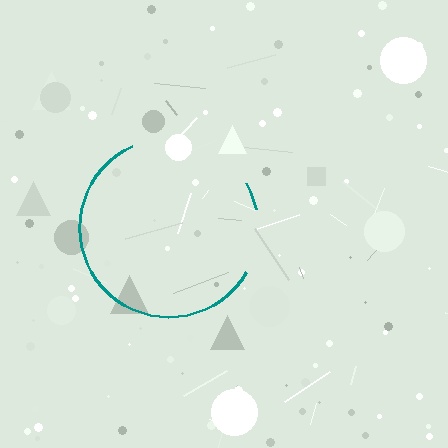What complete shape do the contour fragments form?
The contour fragments form a circle.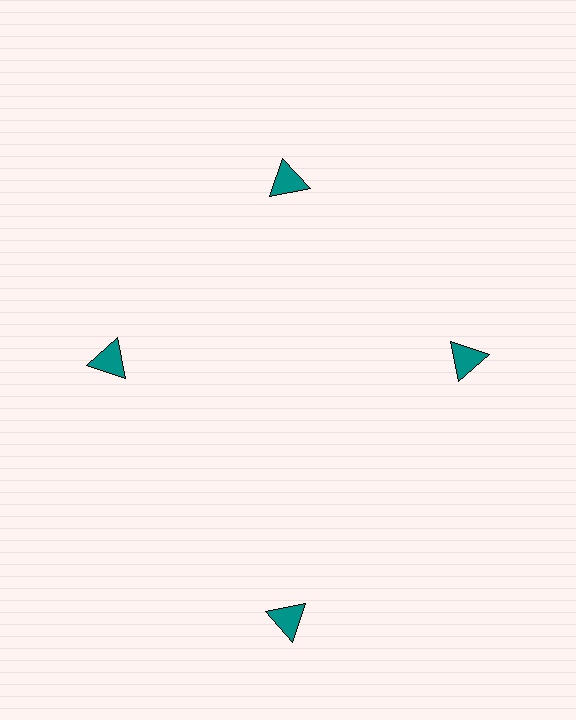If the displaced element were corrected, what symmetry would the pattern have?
It would have 4-fold rotational symmetry — the pattern would map onto itself every 90 degrees.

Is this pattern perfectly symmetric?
No. The 4 teal triangles are arranged in a ring, but one element near the 6 o'clock position is pushed outward from the center, breaking the 4-fold rotational symmetry.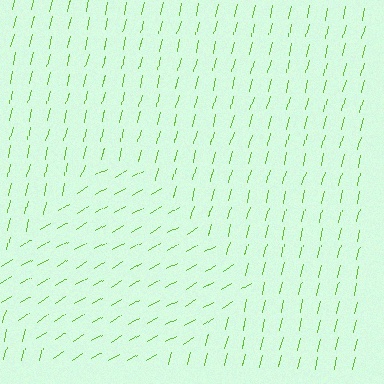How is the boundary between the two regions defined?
The boundary is defined purely by a change in line orientation (approximately 45 degrees difference). All lines are the same color and thickness.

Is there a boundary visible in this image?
Yes, there is a texture boundary formed by a change in line orientation.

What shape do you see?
I see a diamond.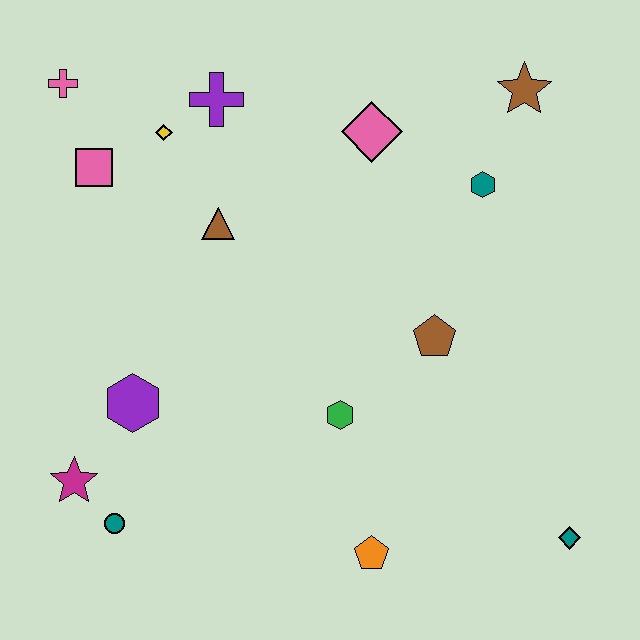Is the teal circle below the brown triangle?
Yes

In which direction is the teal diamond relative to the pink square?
The teal diamond is to the right of the pink square.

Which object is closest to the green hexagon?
The brown pentagon is closest to the green hexagon.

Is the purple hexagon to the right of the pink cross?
Yes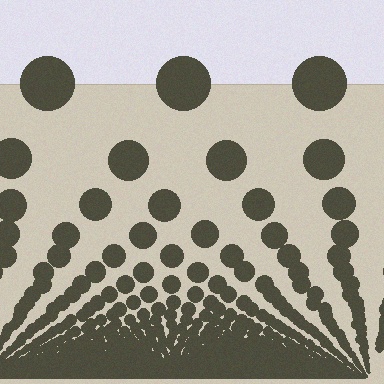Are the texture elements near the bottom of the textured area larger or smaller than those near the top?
Smaller. The gradient is inverted — elements near the bottom are smaller and denser.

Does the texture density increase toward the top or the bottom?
Density increases toward the bottom.